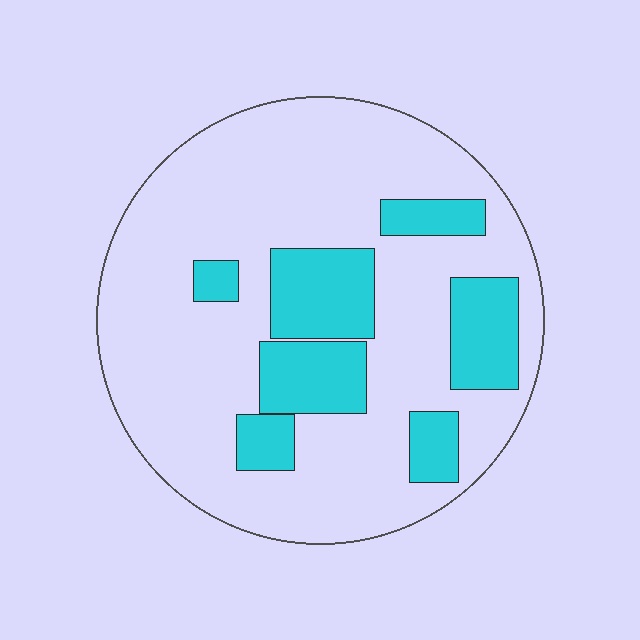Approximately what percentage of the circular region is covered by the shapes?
Approximately 25%.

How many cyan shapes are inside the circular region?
7.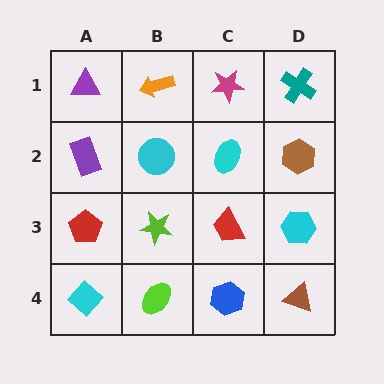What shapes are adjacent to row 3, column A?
A purple rectangle (row 2, column A), a cyan diamond (row 4, column A), a lime star (row 3, column B).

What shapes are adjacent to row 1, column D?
A brown hexagon (row 2, column D), a magenta star (row 1, column C).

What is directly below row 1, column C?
A cyan ellipse.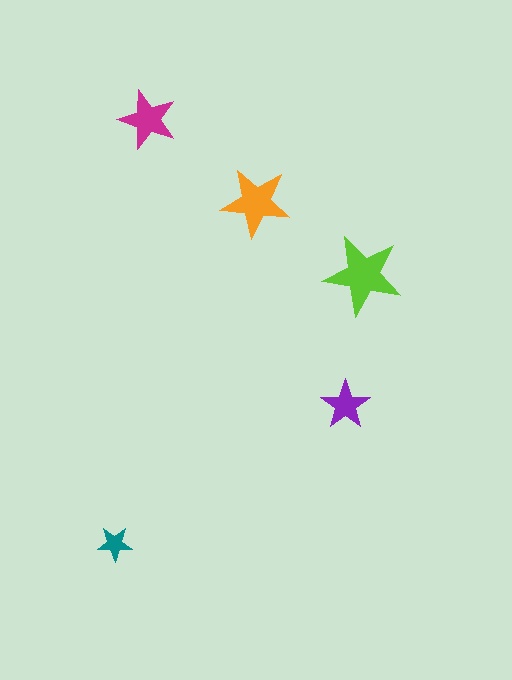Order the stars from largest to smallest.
the lime one, the orange one, the magenta one, the purple one, the teal one.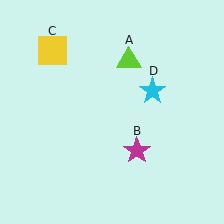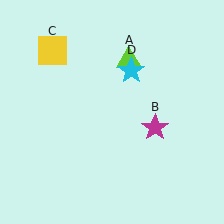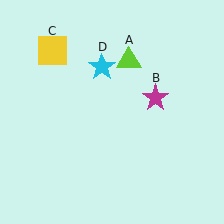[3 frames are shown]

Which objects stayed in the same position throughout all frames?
Lime triangle (object A) and yellow square (object C) remained stationary.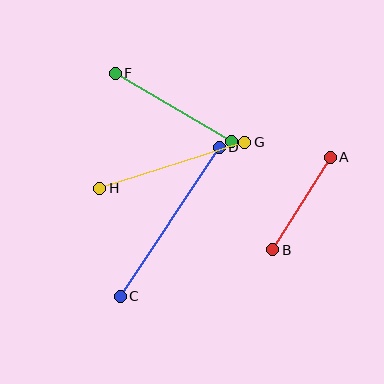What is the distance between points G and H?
The distance is approximately 152 pixels.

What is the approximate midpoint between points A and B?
The midpoint is at approximately (301, 204) pixels.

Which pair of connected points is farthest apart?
Points C and D are farthest apart.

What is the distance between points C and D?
The distance is approximately 179 pixels.